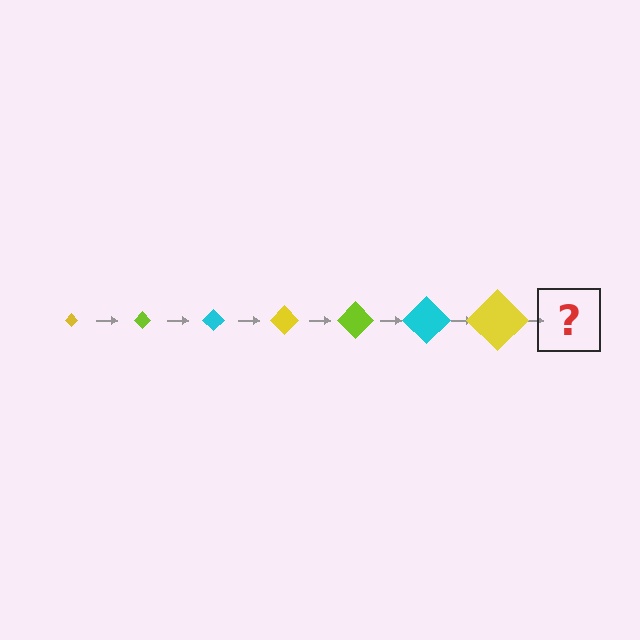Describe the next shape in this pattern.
It should be a lime diamond, larger than the previous one.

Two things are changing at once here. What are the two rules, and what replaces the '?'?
The two rules are that the diamond grows larger each step and the color cycles through yellow, lime, and cyan. The '?' should be a lime diamond, larger than the previous one.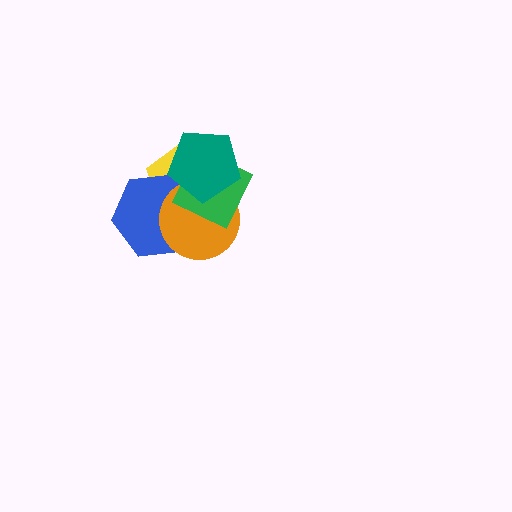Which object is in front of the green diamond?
The teal pentagon is in front of the green diamond.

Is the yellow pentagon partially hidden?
Yes, it is partially covered by another shape.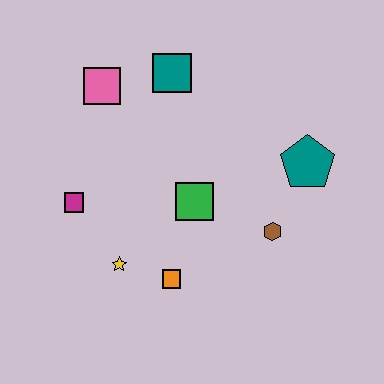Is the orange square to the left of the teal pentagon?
Yes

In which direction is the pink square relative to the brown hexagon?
The pink square is to the left of the brown hexagon.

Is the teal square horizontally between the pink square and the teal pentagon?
Yes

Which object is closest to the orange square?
The yellow star is closest to the orange square.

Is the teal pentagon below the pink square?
Yes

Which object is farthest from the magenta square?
The teal pentagon is farthest from the magenta square.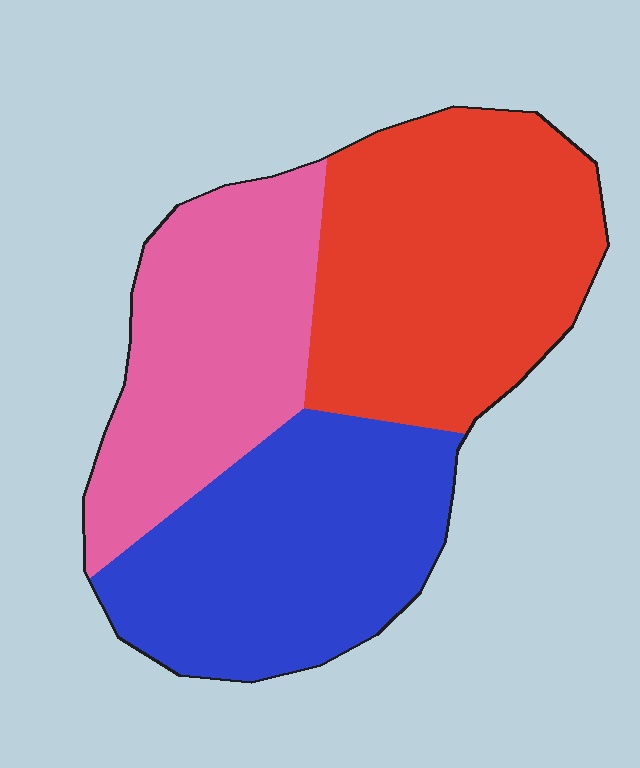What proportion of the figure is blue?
Blue covers roughly 35% of the figure.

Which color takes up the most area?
Red, at roughly 40%.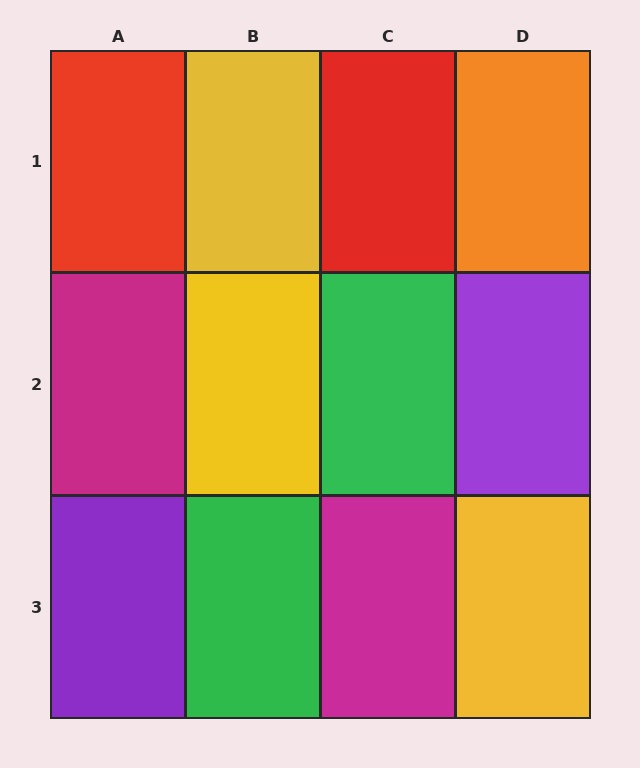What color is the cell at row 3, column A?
Purple.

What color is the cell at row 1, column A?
Red.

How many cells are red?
2 cells are red.